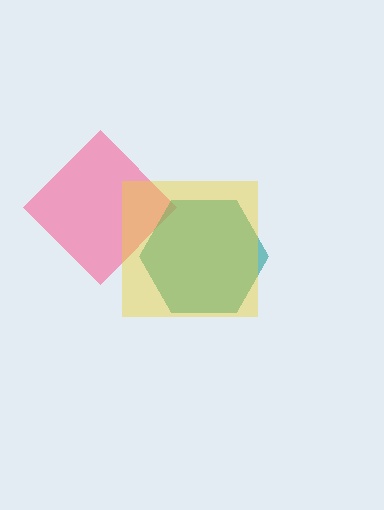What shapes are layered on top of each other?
The layered shapes are: a pink diamond, a teal hexagon, a yellow square.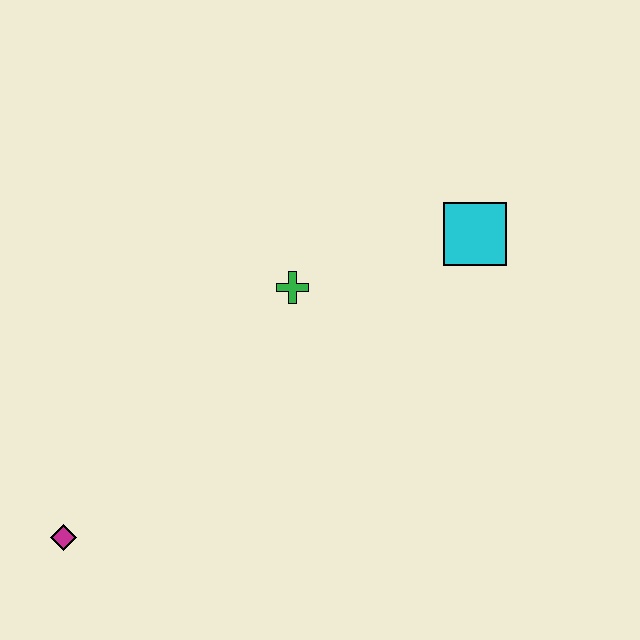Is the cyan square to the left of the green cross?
No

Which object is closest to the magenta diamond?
The green cross is closest to the magenta diamond.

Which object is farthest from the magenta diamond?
The cyan square is farthest from the magenta diamond.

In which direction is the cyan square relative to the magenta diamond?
The cyan square is to the right of the magenta diamond.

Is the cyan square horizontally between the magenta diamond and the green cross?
No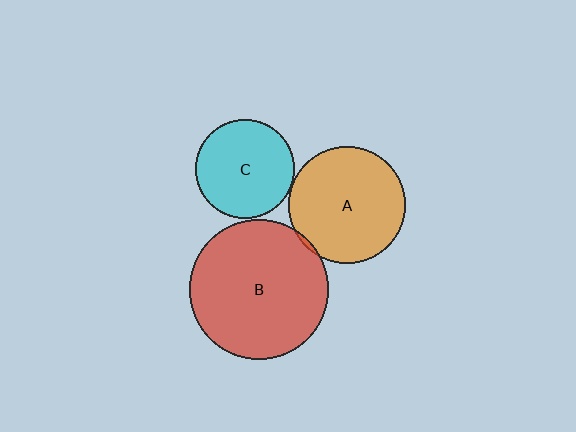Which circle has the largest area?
Circle B (red).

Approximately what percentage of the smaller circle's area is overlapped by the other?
Approximately 5%.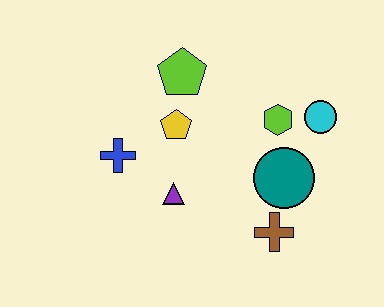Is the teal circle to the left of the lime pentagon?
No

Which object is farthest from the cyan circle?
The blue cross is farthest from the cyan circle.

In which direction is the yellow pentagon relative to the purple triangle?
The yellow pentagon is above the purple triangle.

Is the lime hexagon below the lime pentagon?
Yes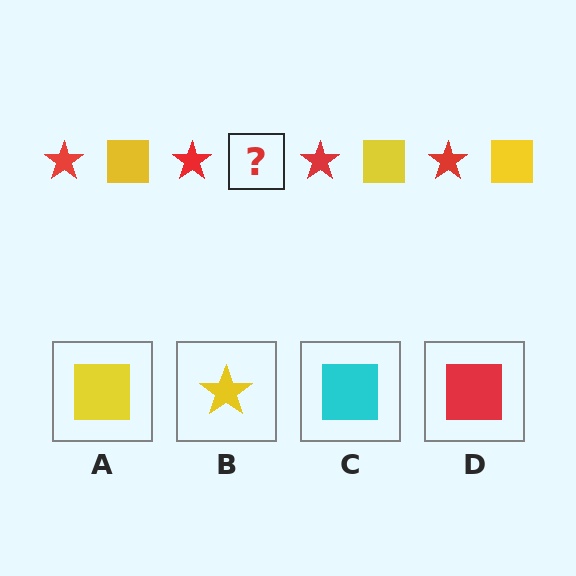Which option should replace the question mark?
Option A.